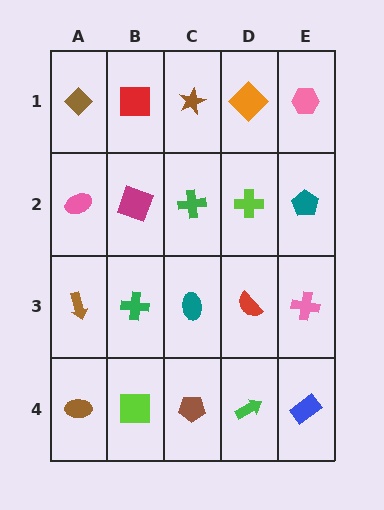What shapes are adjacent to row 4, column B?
A green cross (row 3, column B), a brown ellipse (row 4, column A), a brown pentagon (row 4, column C).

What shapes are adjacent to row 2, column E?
A pink hexagon (row 1, column E), a pink cross (row 3, column E), a lime cross (row 2, column D).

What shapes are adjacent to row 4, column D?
A red semicircle (row 3, column D), a brown pentagon (row 4, column C), a blue rectangle (row 4, column E).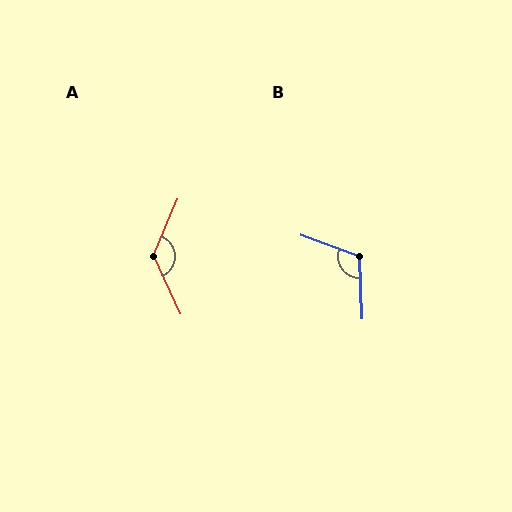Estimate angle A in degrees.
Approximately 132 degrees.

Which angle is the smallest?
B, at approximately 113 degrees.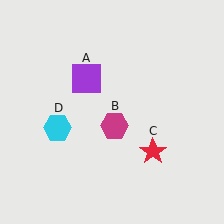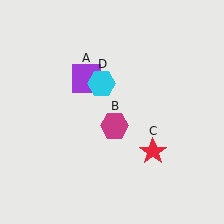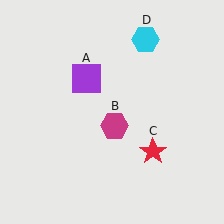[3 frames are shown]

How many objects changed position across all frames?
1 object changed position: cyan hexagon (object D).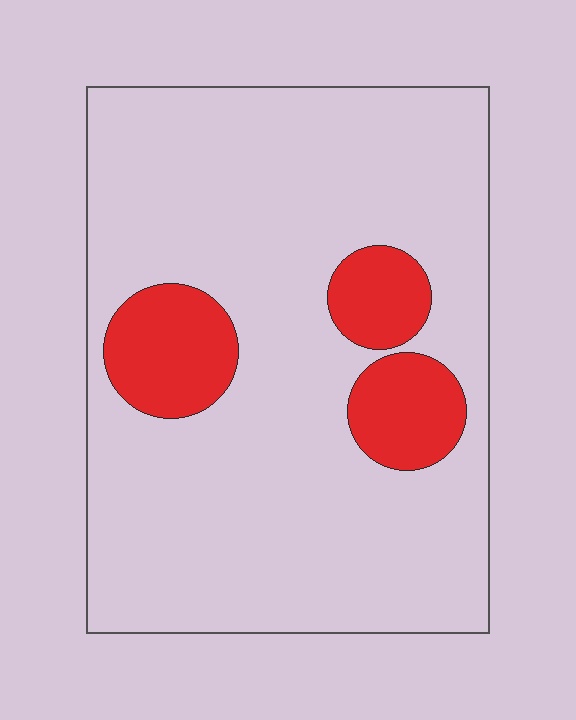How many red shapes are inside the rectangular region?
3.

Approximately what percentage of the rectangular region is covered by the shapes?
Approximately 15%.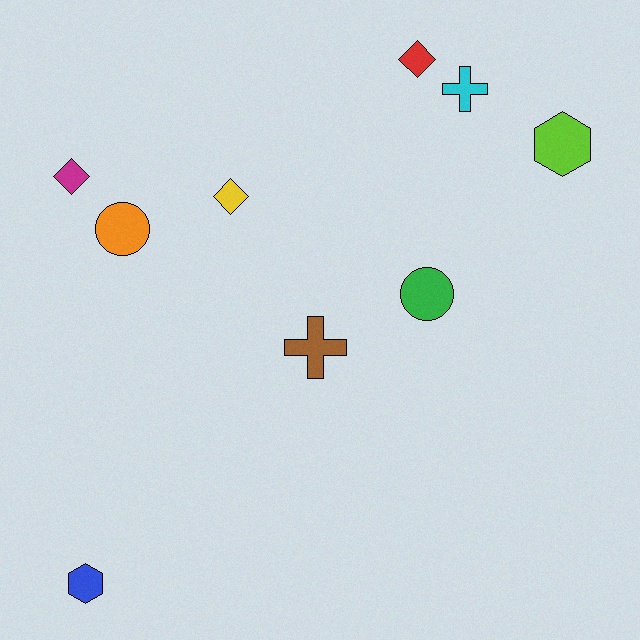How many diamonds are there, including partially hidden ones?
There are 3 diamonds.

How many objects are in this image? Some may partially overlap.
There are 9 objects.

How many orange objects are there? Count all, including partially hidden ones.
There is 1 orange object.